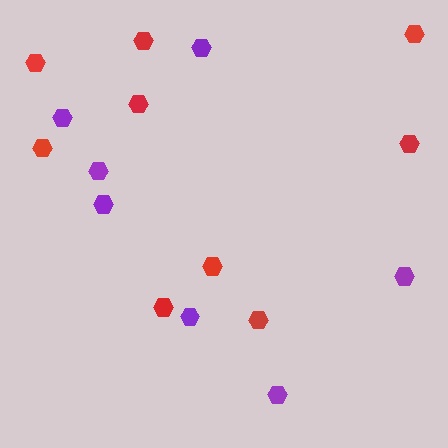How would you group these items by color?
There are 2 groups: one group of red hexagons (9) and one group of purple hexagons (7).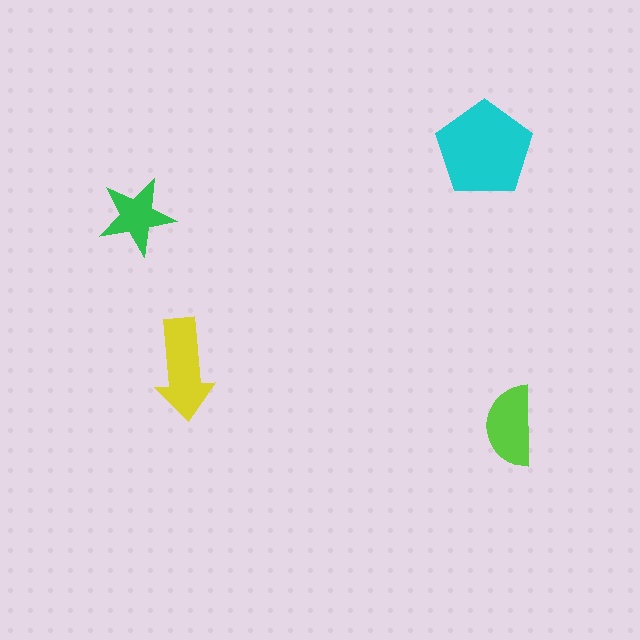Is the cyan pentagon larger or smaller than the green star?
Larger.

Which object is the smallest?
The green star.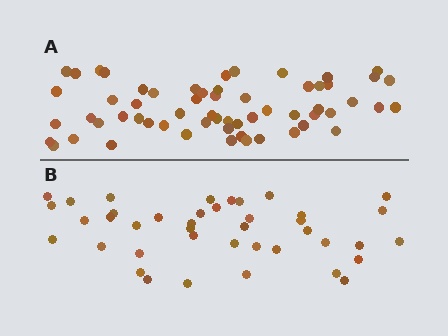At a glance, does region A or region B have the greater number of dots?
Region A (the top region) has more dots.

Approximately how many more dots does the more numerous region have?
Region A has approximately 20 more dots than region B.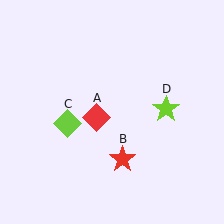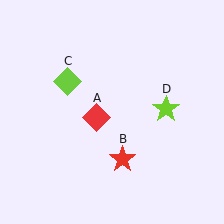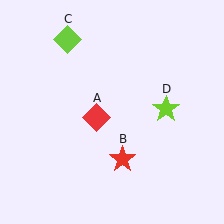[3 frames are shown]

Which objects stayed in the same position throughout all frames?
Red diamond (object A) and red star (object B) and lime star (object D) remained stationary.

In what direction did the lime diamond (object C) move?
The lime diamond (object C) moved up.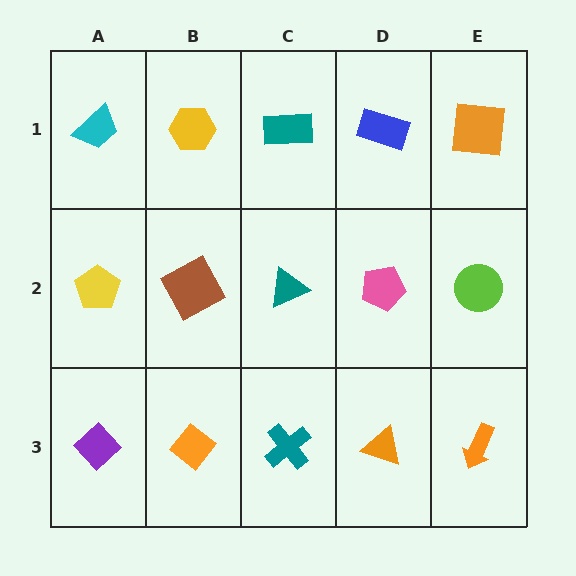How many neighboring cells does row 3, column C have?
3.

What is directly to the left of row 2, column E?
A pink pentagon.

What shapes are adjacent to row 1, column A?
A yellow pentagon (row 2, column A), a yellow hexagon (row 1, column B).